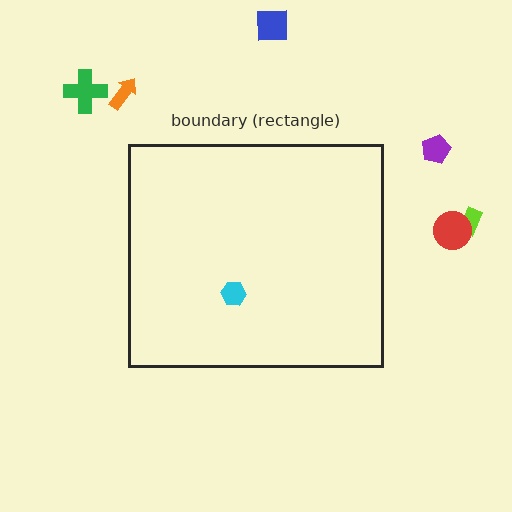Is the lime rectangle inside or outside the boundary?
Outside.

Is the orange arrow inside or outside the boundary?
Outside.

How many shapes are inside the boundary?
1 inside, 6 outside.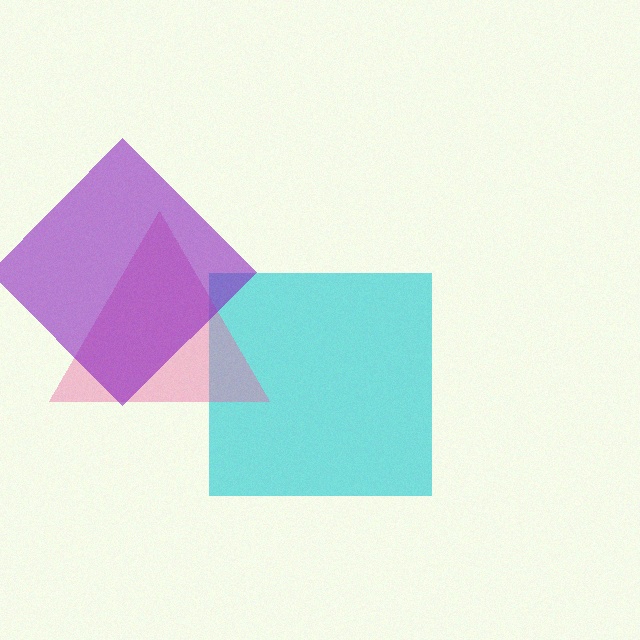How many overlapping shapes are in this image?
There are 3 overlapping shapes in the image.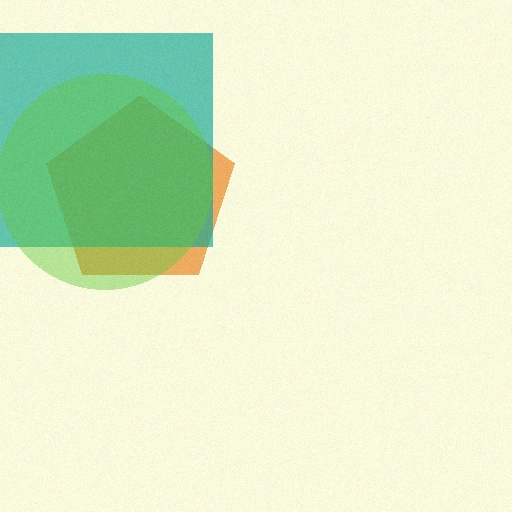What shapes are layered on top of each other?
The layered shapes are: an orange pentagon, a teal square, a lime circle.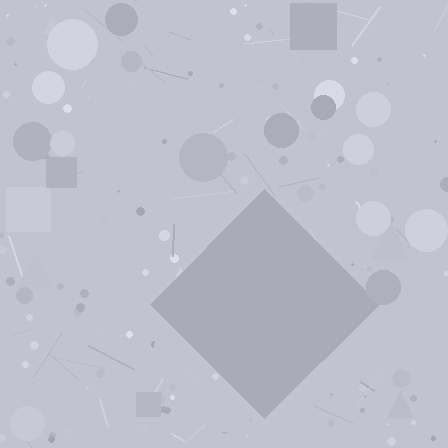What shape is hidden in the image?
A diamond is hidden in the image.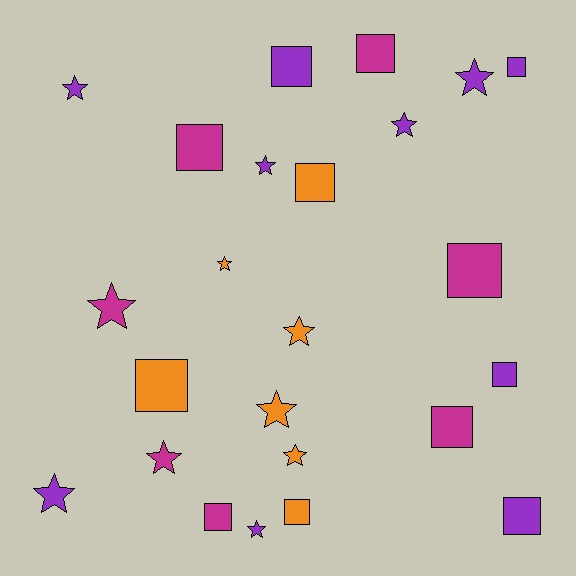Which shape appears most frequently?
Square, with 12 objects.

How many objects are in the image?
There are 24 objects.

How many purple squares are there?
There are 4 purple squares.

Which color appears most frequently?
Purple, with 10 objects.